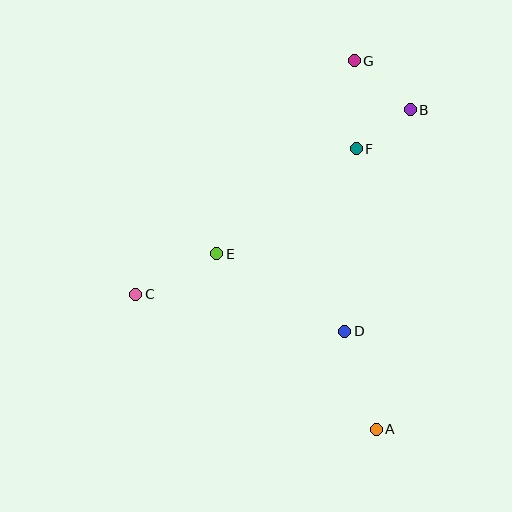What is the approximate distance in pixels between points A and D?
The distance between A and D is approximately 103 pixels.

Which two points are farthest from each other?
Points A and G are farthest from each other.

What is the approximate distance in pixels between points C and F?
The distance between C and F is approximately 264 pixels.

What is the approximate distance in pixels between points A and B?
The distance between A and B is approximately 321 pixels.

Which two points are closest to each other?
Points B and F are closest to each other.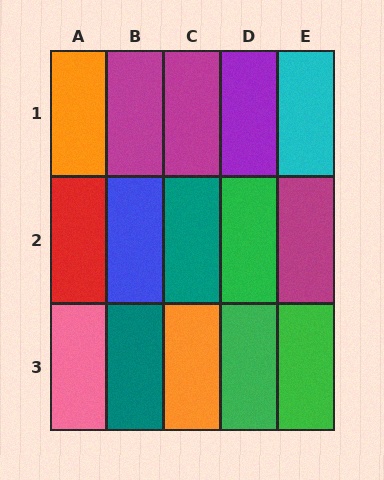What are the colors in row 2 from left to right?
Red, blue, teal, green, magenta.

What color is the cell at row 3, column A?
Pink.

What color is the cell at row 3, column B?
Teal.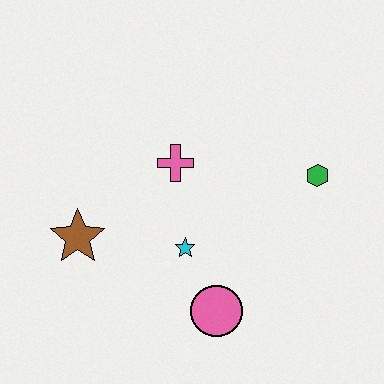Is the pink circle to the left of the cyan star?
No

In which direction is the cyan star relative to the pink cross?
The cyan star is below the pink cross.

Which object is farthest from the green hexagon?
The brown star is farthest from the green hexagon.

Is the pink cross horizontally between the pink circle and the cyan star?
No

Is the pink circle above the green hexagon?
No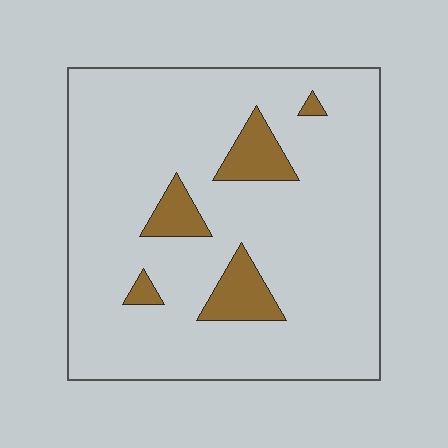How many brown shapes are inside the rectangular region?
5.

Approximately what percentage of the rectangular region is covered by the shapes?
Approximately 10%.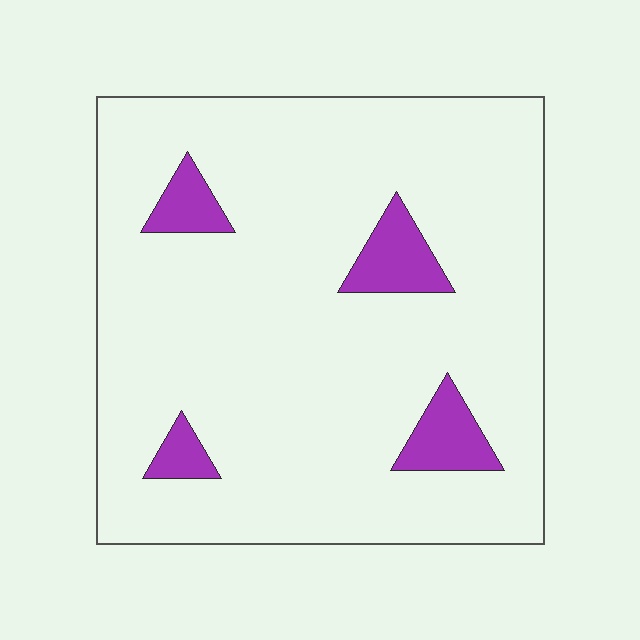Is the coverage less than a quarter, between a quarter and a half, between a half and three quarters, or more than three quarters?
Less than a quarter.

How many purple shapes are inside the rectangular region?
4.